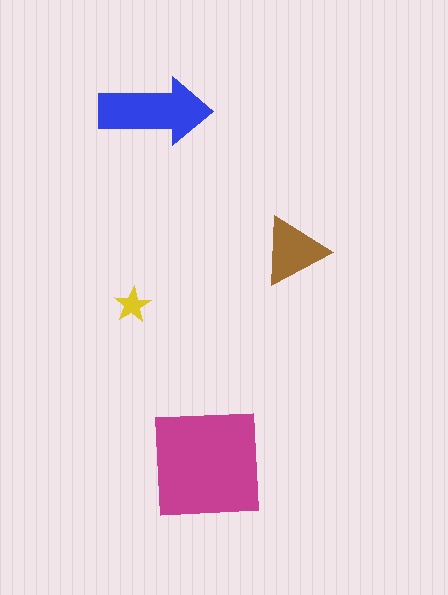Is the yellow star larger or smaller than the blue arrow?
Smaller.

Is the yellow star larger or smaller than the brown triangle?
Smaller.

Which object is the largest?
The magenta square.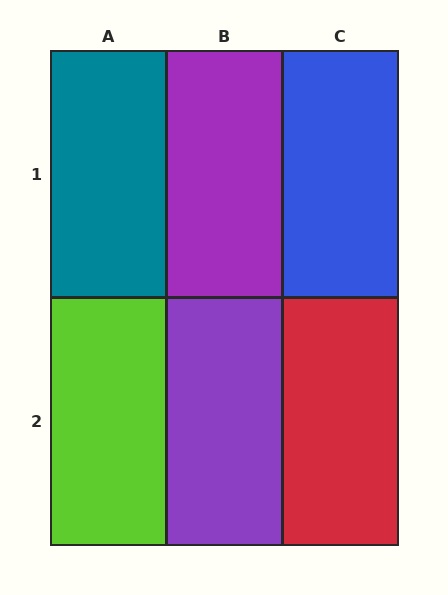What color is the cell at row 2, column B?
Purple.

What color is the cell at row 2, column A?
Lime.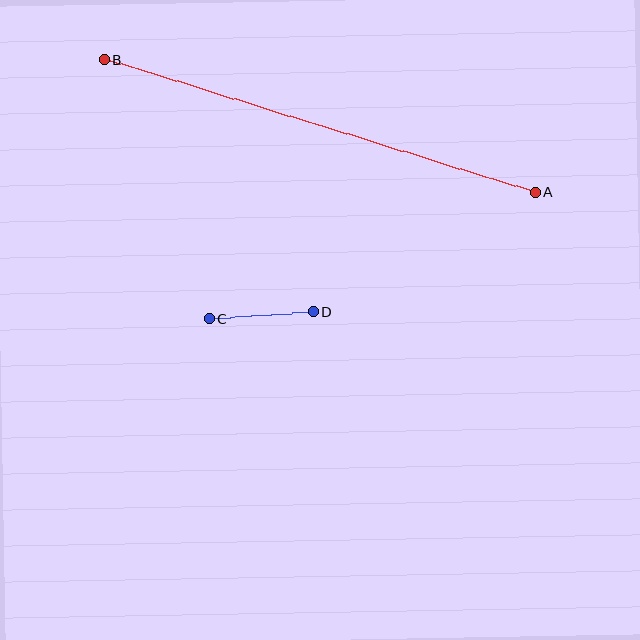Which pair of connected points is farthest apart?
Points A and B are farthest apart.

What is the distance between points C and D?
The distance is approximately 104 pixels.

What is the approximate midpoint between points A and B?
The midpoint is at approximately (320, 126) pixels.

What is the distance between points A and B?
The distance is approximately 451 pixels.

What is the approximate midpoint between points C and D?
The midpoint is at approximately (261, 315) pixels.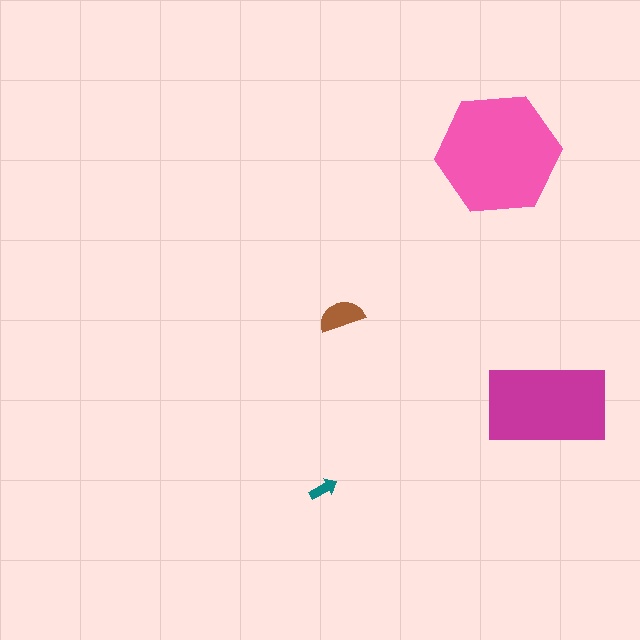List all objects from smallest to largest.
The teal arrow, the brown semicircle, the magenta rectangle, the pink hexagon.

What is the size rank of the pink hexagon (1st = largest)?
1st.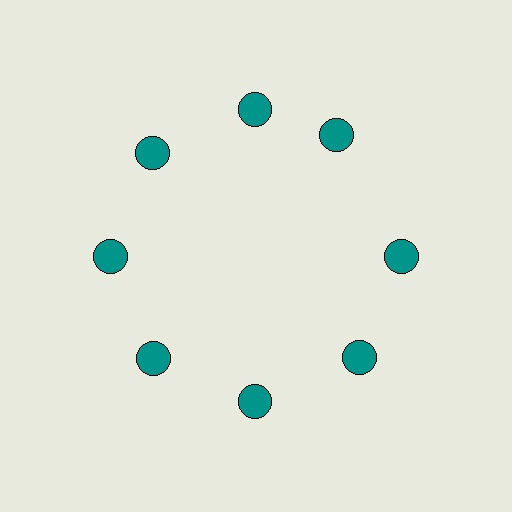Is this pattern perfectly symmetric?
No. The 8 teal circles are arranged in a ring, but one element near the 2 o'clock position is rotated out of alignment along the ring, breaking the 8-fold rotational symmetry.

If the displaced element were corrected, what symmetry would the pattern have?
It would have 8-fold rotational symmetry — the pattern would map onto itself every 45 degrees.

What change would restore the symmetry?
The symmetry would be restored by rotating it back into even spacing with its neighbors so that all 8 circles sit at equal angles and equal distance from the center.